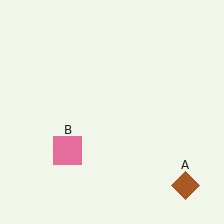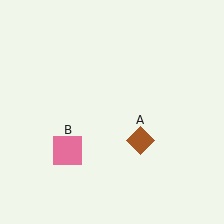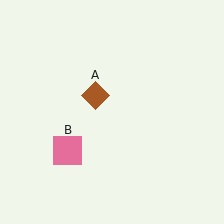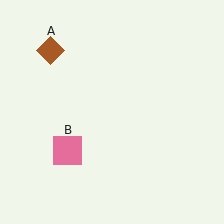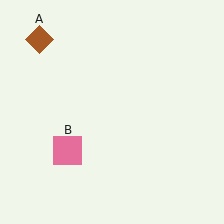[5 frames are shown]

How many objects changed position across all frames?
1 object changed position: brown diamond (object A).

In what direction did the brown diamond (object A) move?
The brown diamond (object A) moved up and to the left.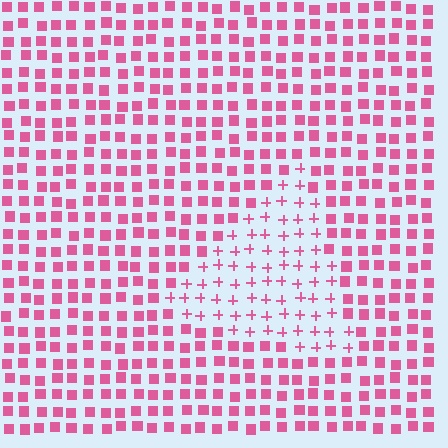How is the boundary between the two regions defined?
The boundary is defined by a change in element shape: plus signs inside vs. squares outside. All elements share the same color and spacing.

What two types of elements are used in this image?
The image uses plus signs inside the triangle region and squares outside it.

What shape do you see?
I see a triangle.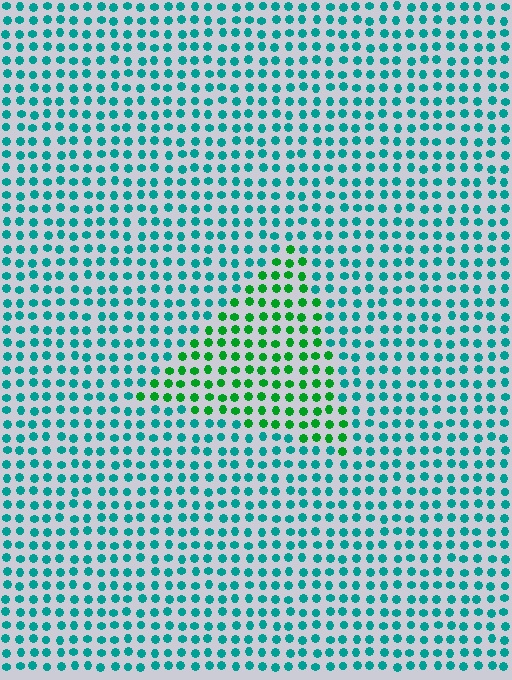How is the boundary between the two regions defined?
The boundary is defined purely by a slight shift in hue (about 44 degrees). Spacing, size, and orientation are identical on both sides.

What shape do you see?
I see a triangle.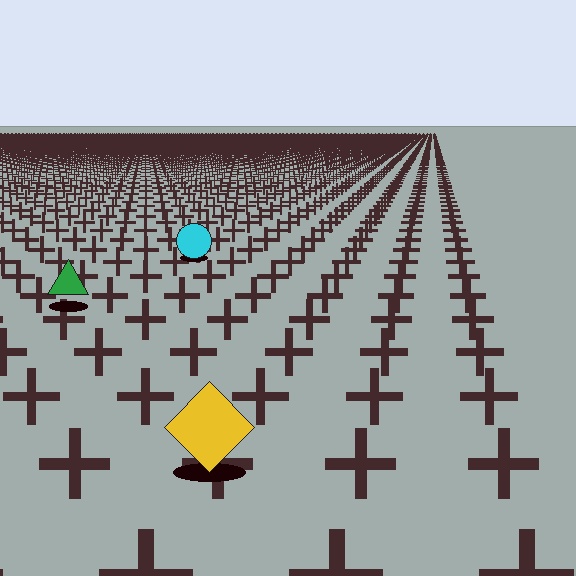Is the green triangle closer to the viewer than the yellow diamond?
No. The yellow diamond is closer — you can tell from the texture gradient: the ground texture is coarser near it.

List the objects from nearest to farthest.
From nearest to farthest: the yellow diamond, the green triangle, the cyan circle.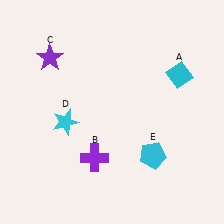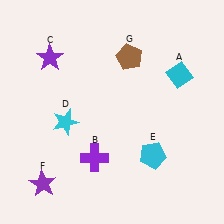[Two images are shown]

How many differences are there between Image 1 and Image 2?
There are 2 differences between the two images.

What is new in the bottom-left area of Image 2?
A purple star (F) was added in the bottom-left area of Image 2.